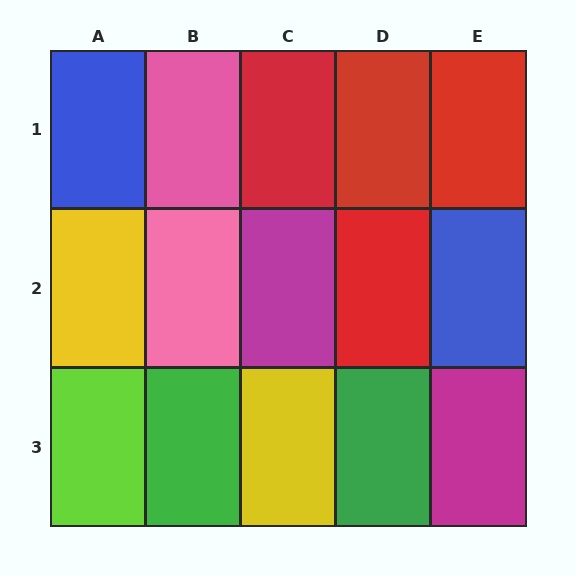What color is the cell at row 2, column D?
Red.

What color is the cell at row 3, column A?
Lime.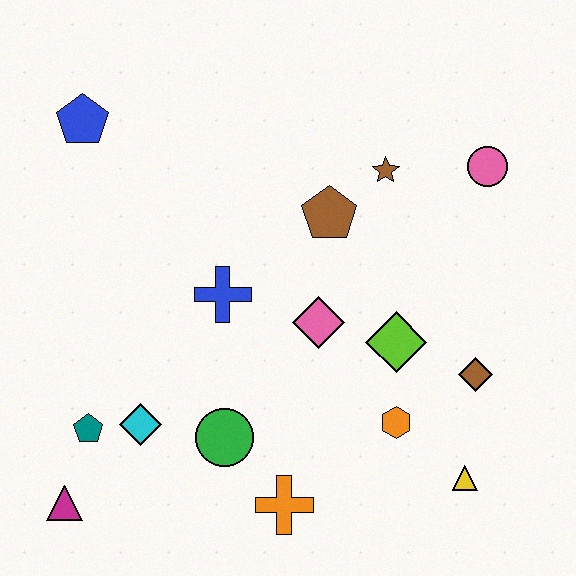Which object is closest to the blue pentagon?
The blue cross is closest to the blue pentagon.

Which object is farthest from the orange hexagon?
The blue pentagon is farthest from the orange hexagon.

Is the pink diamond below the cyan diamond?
No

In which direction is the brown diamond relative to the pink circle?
The brown diamond is below the pink circle.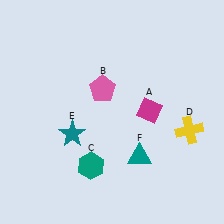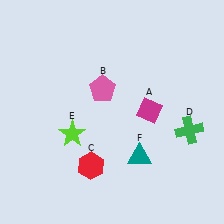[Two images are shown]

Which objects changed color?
C changed from teal to red. D changed from yellow to green. E changed from teal to lime.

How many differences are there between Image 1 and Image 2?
There are 3 differences between the two images.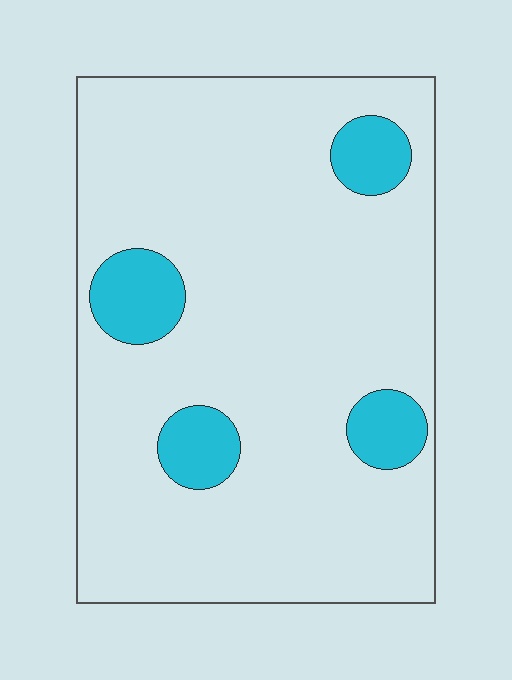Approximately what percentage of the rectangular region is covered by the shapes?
Approximately 10%.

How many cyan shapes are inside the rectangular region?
4.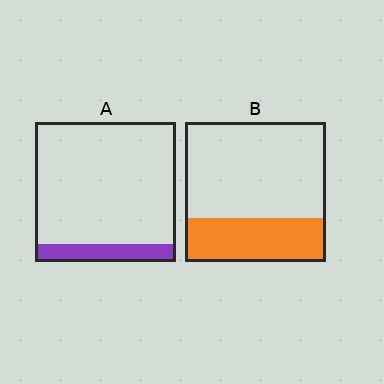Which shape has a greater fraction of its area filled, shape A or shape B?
Shape B.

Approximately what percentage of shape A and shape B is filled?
A is approximately 15% and B is approximately 30%.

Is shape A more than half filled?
No.